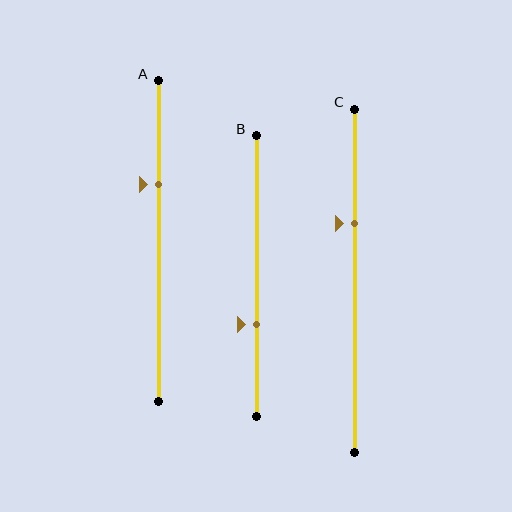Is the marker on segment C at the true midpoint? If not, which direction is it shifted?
No, the marker on segment C is shifted upward by about 17% of the segment length.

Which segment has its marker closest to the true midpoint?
Segment C has its marker closest to the true midpoint.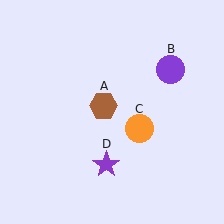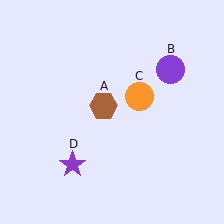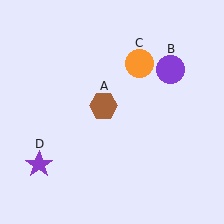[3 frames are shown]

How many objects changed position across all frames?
2 objects changed position: orange circle (object C), purple star (object D).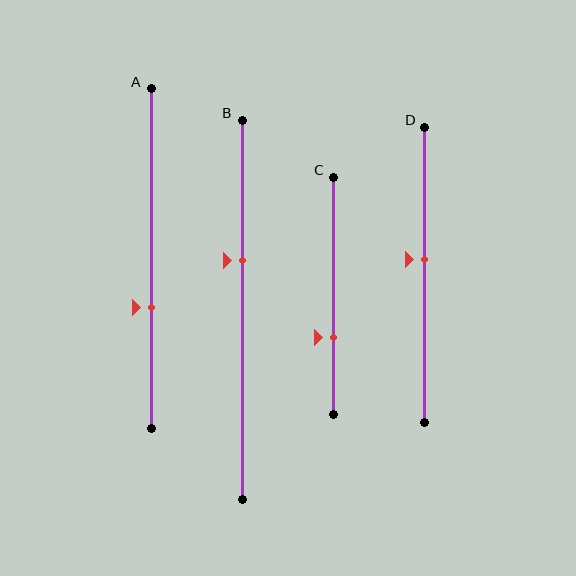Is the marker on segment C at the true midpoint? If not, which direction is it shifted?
No, the marker on segment C is shifted downward by about 17% of the segment length.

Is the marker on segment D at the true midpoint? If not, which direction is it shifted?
No, the marker on segment D is shifted upward by about 5% of the segment length.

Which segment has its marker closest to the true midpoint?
Segment D has its marker closest to the true midpoint.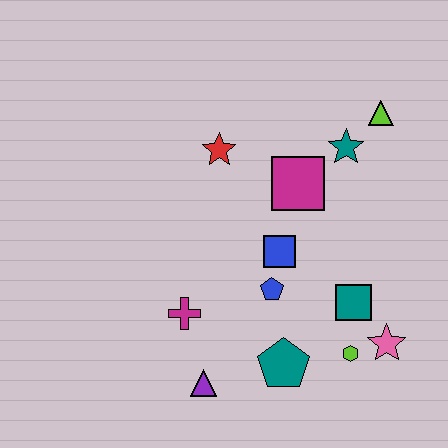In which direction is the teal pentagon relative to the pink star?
The teal pentagon is to the left of the pink star.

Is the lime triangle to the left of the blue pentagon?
No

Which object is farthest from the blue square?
The lime triangle is farthest from the blue square.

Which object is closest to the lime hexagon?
The pink star is closest to the lime hexagon.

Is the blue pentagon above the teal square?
Yes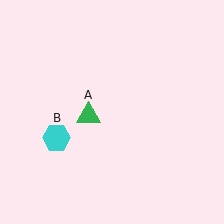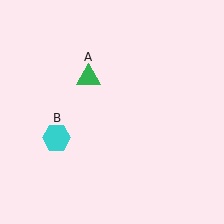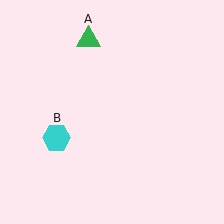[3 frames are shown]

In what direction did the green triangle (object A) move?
The green triangle (object A) moved up.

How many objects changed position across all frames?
1 object changed position: green triangle (object A).